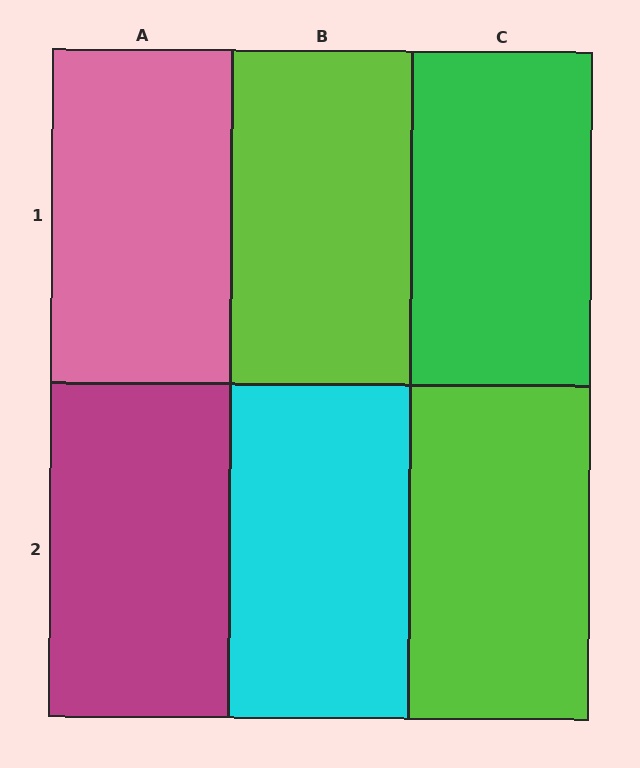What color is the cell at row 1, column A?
Pink.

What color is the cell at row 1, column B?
Lime.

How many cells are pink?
1 cell is pink.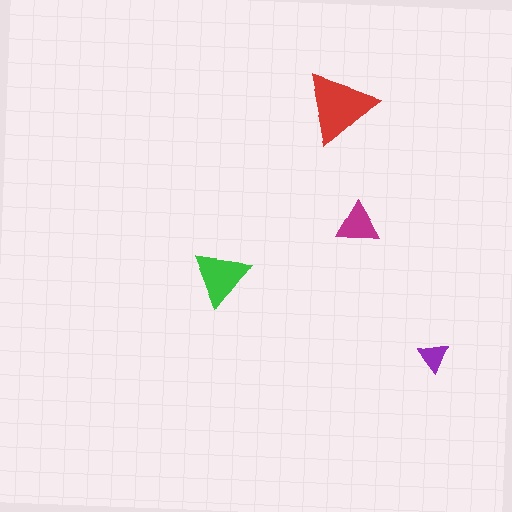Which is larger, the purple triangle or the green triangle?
The green one.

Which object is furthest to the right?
The purple triangle is rightmost.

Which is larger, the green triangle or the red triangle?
The red one.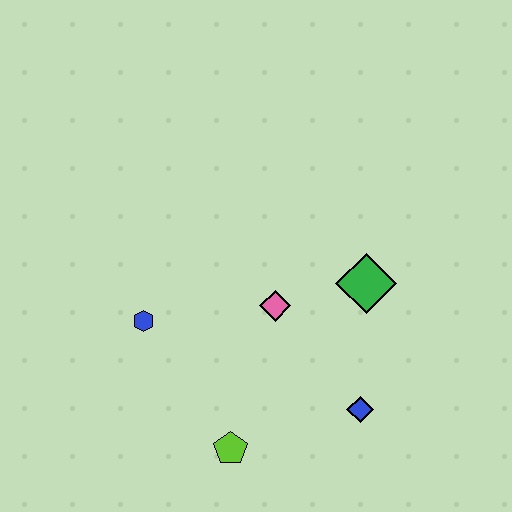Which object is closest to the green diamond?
The pink diamond is closest to the green diamond.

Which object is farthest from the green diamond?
The blue hexagon is farthest from the green diamond.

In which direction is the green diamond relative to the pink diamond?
The green diamond is to the right of the pink diamond.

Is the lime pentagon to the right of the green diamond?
No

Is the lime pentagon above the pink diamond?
No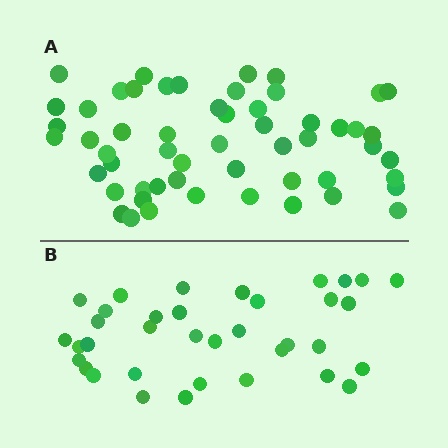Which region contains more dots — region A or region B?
Region A (the top region) has more dots.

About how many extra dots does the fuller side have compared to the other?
Region A has approximately 20 more dots than region B.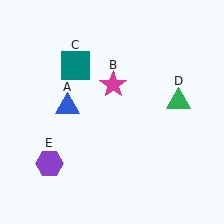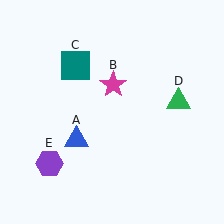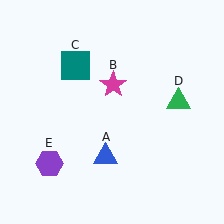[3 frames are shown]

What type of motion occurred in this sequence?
The blue triangle (object A) rotated counterclockwise around the center of the scene.